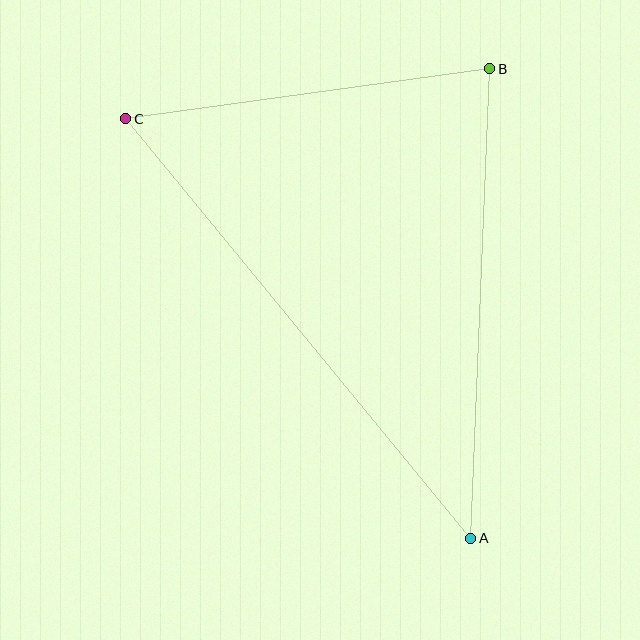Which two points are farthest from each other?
Points A and C are farthest from each other.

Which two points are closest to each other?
Points B and C are closest to each other.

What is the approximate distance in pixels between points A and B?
The distance between A and B is approximately 470 pixels.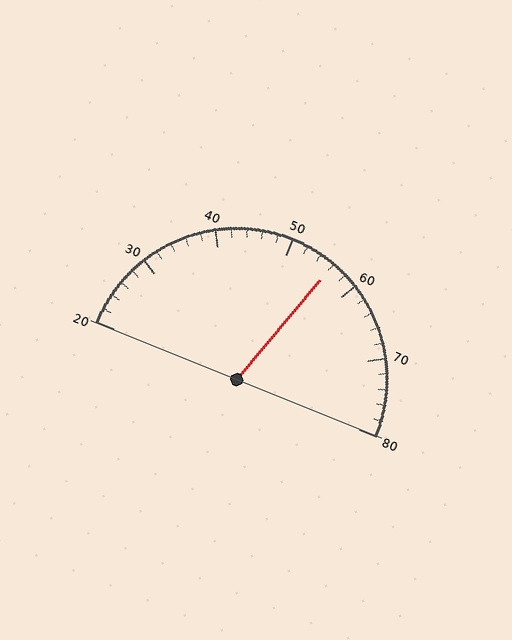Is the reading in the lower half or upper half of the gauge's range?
The reading is in the upper half of the range (20 to 80).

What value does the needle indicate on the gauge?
The needle indicates approximately 56.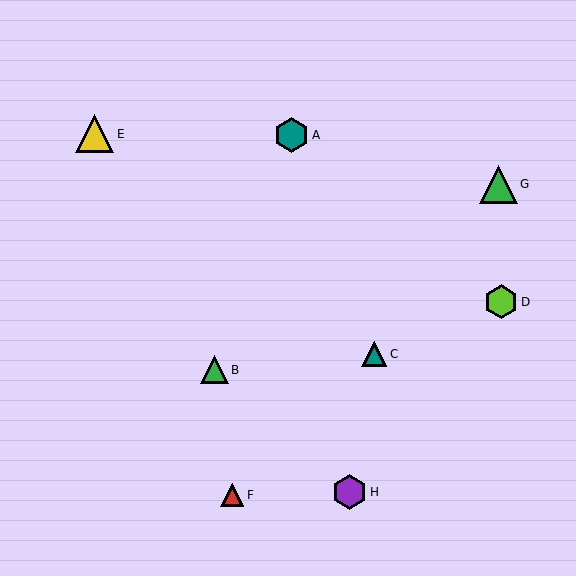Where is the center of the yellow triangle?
The center of the yellow triangle is at (95, 134).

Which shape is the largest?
The yellow triangle (labeled E) is the largest.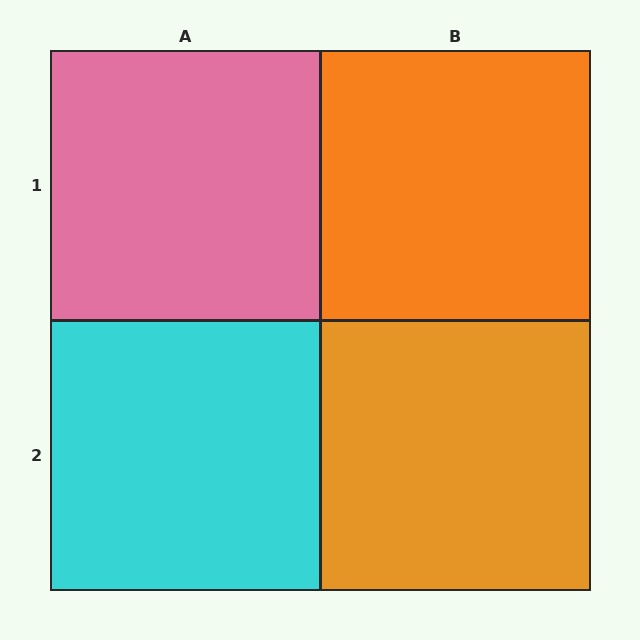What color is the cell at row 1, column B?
Orange.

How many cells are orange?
2 cells are orange.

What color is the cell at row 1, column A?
Pink.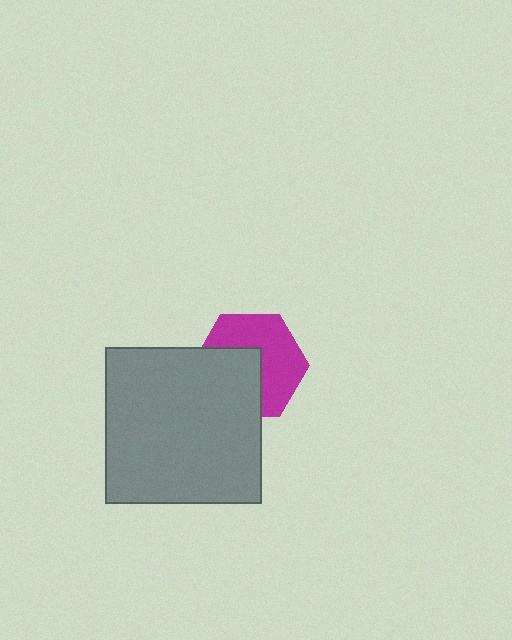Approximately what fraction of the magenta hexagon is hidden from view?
Roughly 44% of the magenta hexagon is hidden behind the gray square.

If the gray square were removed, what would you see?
You would see the complete magenta hexagon.